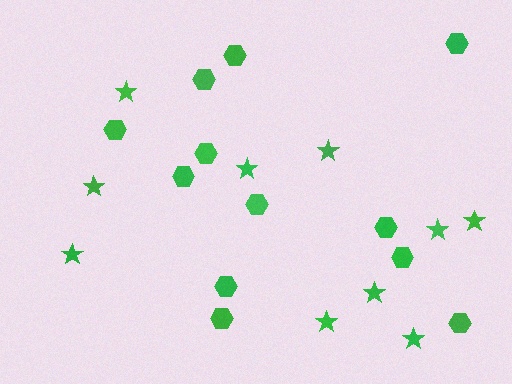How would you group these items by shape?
There are 2 groups: one group of hexagons (12) and one group of stars (10).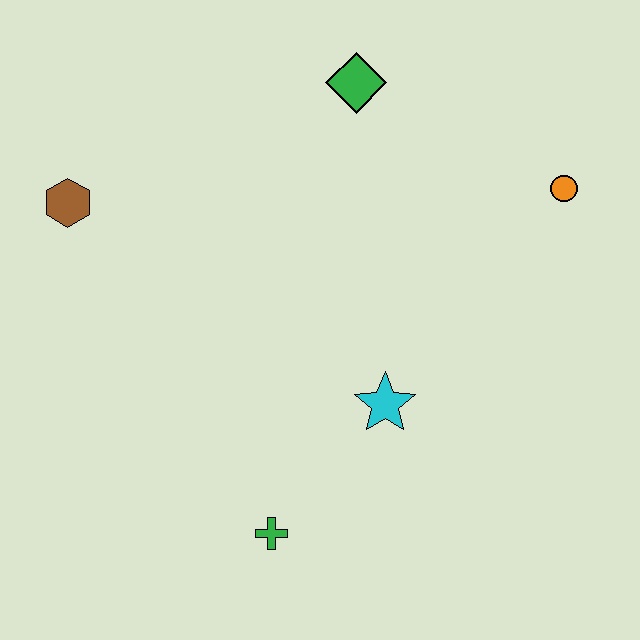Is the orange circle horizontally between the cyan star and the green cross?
No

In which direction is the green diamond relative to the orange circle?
The green diamond is to the left of the orange circle.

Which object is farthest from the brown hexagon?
The orange circle is farthest from the brown hexagon.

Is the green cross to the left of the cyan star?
Yes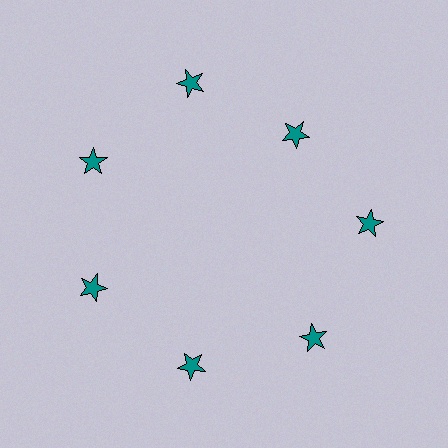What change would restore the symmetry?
The symmetry would be restored by moving it outward, back onto the ring so that all 7 stars sit at equal angles and equal distance from the center.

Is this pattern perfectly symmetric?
No. The 7 teal stars are arranged in a ring, but one element near the 1 o'clock position is pulled inward toward the center, breaking the 7-fold rotational symmetry.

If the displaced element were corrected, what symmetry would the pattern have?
It would have 7-fold rotational symmetry — the pattern would map onto itself every 51 degrees.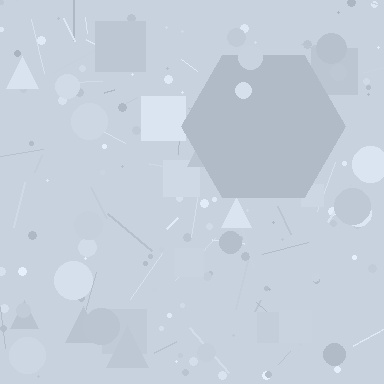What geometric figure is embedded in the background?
A hexagon is embedded in the background.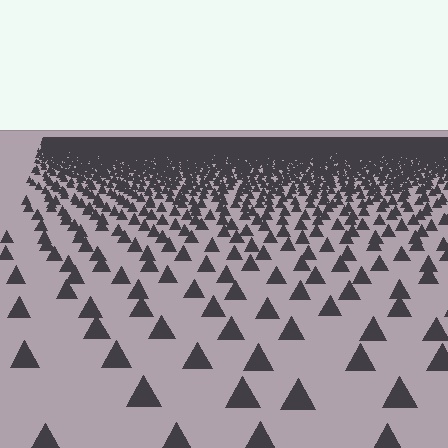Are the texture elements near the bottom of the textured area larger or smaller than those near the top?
Larger. Near the bottom, elements are closer to the viewer and appear at a bigger on-screen size.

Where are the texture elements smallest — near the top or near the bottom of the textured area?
Near the top.